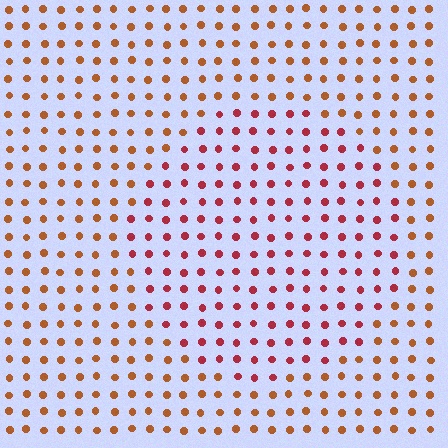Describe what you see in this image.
The image is filled with small brown elements in a uniform arrangement. A circle-shaped region is visible where the elements are tinted to a slightly different hue, forming a subtle color boundary.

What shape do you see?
I see a circle.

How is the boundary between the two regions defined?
The boundary is defined purely by a slight shift in hue (about 33 degrees). Spacing, size, and orientation are identical on both sides.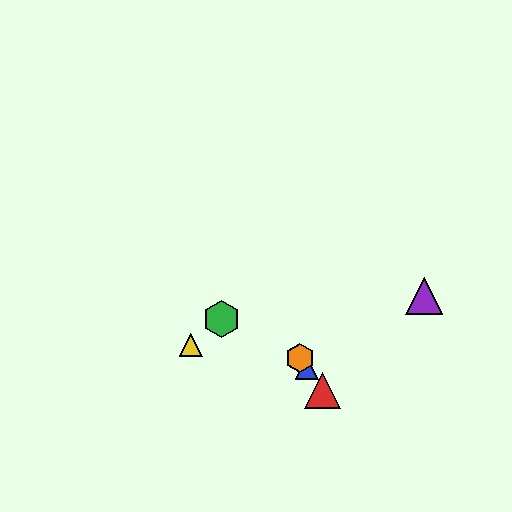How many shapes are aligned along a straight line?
3 shapes (the red triangle, the blue triangle, the orange hexagon) are aligned along a straight line.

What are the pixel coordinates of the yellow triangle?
The yellow triangle is at (191, 345).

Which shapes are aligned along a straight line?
The red triangle, the blue triangle, the orange hexagon are aligned along a straight line.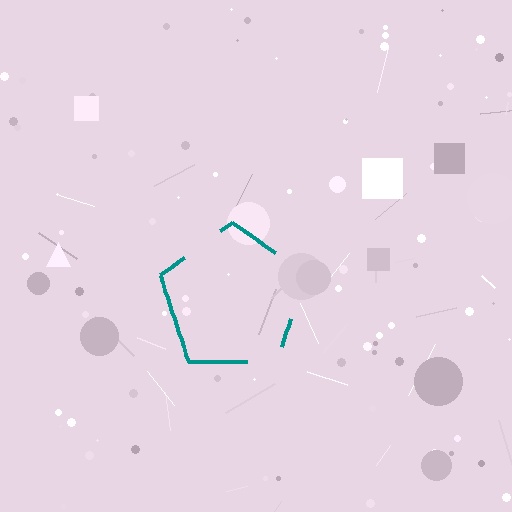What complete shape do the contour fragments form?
The contour fragments form a pentagon.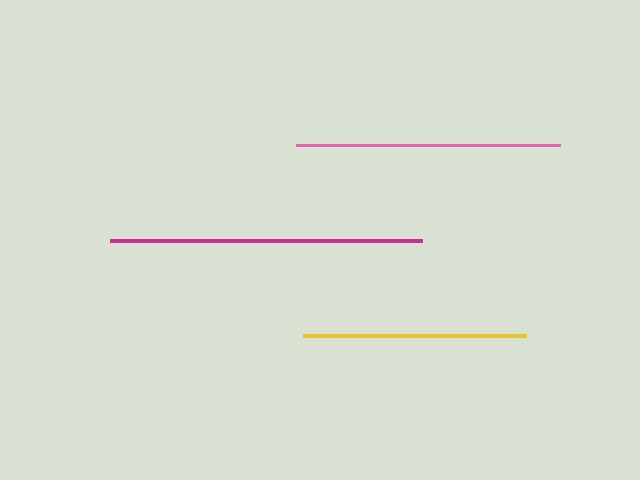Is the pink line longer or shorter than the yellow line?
The pink line is longer than the yellow line.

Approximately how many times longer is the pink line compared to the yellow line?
The pink line is approximately 1.2 times the length of the yellow line.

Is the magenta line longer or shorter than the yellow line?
The magenta line is longer than the yellow line.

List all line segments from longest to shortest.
From longest to shortest: magenta, pink, yellow.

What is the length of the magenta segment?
The magenta segment is approximately 312 pixels long.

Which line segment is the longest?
The magenta line is the longest at approximately 312 pixels.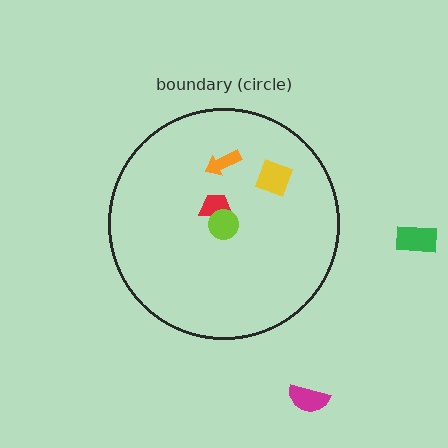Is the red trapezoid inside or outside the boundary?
Inside.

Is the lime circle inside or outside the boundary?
Inside.